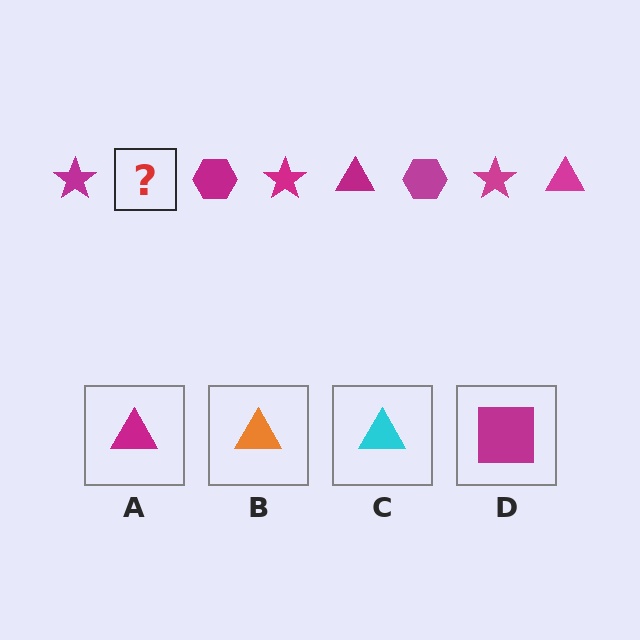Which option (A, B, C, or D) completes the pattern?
A.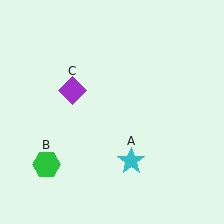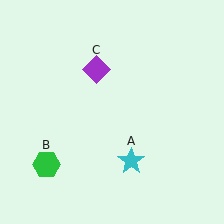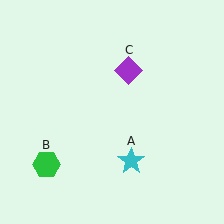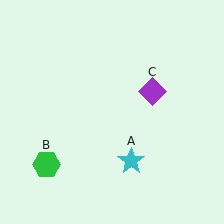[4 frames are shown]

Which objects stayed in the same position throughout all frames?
Cyan star (object A) and green hexagon (object B) remained stationary.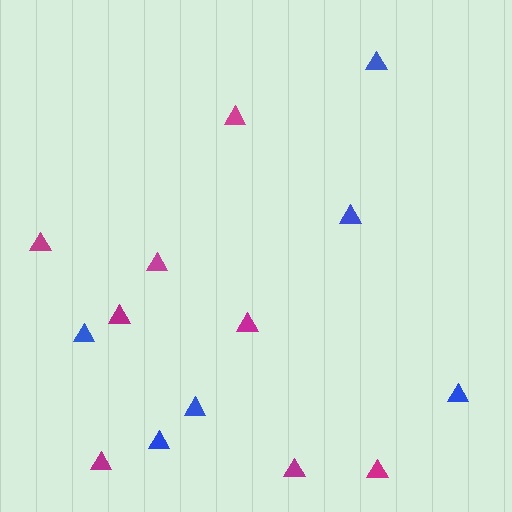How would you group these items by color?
There are 2 groups: one group of magenta triangles (8) and one group of blue triangles (6).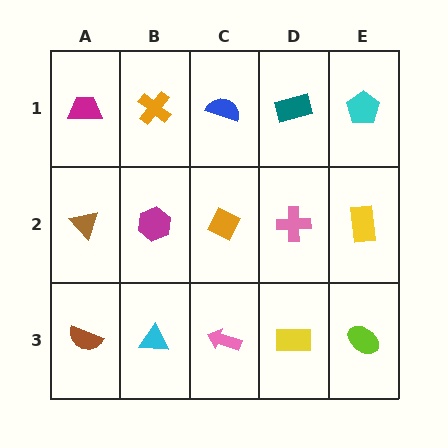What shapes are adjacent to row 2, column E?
A cyan pentagon (row 1, column E), a lime ellipse (row 3, column E), a pink cross (row 2, column D).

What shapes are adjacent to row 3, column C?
An orange diamond (row 2, column C), a cyan triangle (row 3, column B), a yellow rectangle (row 3, column D).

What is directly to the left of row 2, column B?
A brown triangle.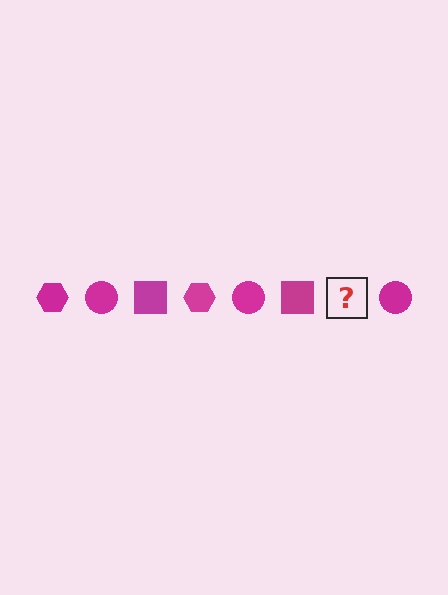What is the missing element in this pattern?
The missing element is a magenta hexagon.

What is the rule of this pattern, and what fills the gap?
The rule is that the pattern cycles through hexagon, circle, square shapes in magenta. The gap should be filled with a magenta hexagon.